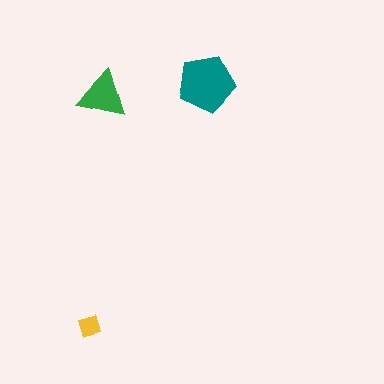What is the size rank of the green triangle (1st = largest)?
2nd.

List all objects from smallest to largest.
The yellow diamond, the green triangle, the teal pentagon.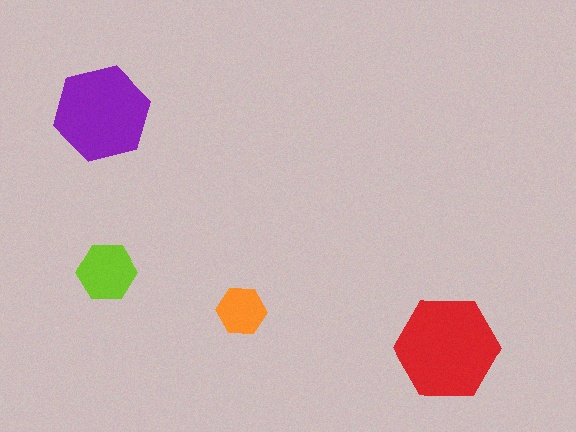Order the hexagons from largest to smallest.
the red one, the purple one, the lime one, the orange one.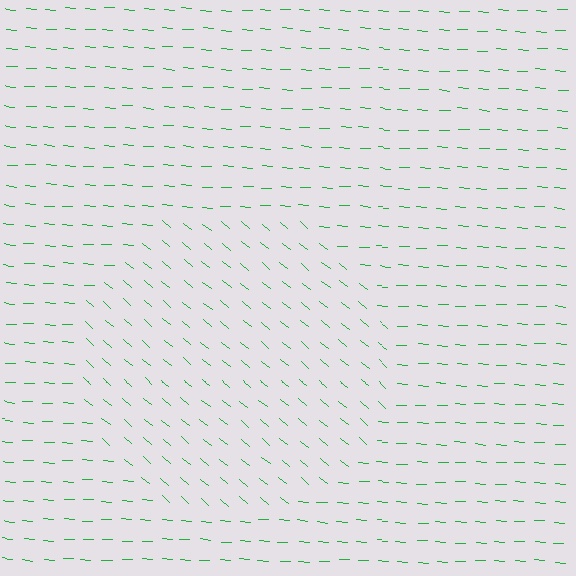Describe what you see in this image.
The image is filled with small green line segments. A circle region in the image has lines oriented differently from the surrounding lines, creating a visible texture boundary.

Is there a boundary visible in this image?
Yes, there is a texture boundary formed by a change in line orientation.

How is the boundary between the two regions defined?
The boundary is defined purely by a change in line orientation (approximately 35 degrees difference). All lines are the same color and thickness.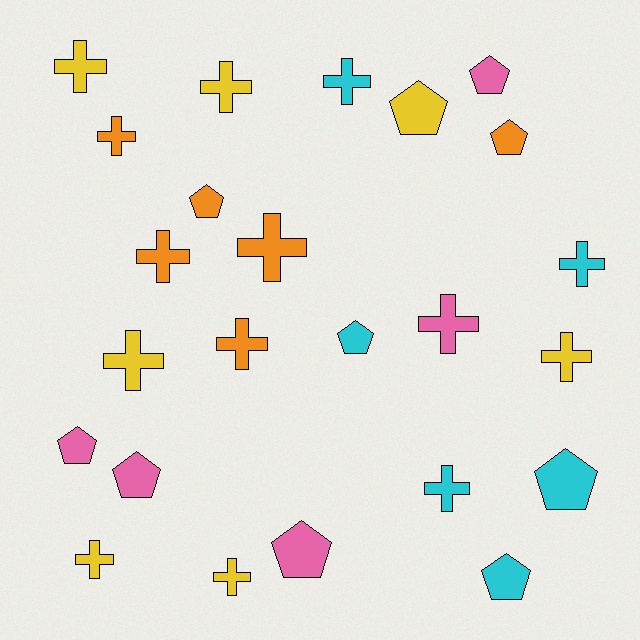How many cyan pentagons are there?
There are 3 cyan pentagons.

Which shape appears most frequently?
Cross, with 14 objects.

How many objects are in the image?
There are 24 objects.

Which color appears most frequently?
Yellow, with 7 objects.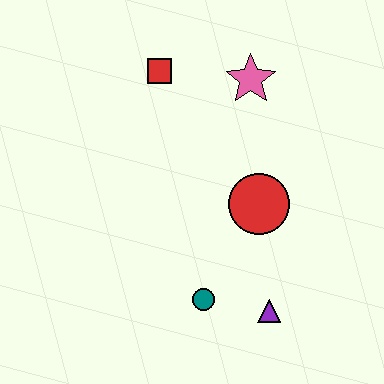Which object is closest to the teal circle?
The purple triangle is closest to the teal circle.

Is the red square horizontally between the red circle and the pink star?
No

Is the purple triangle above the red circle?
No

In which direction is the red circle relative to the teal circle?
The red circle is above the teal circle.